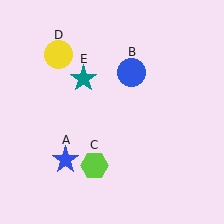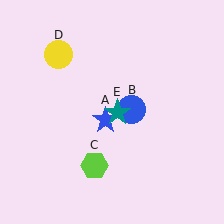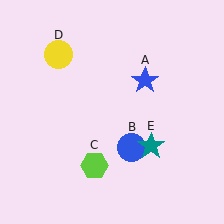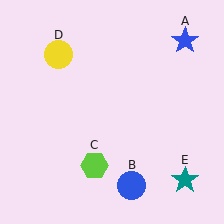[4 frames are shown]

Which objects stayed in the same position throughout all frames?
Lime hexagon (object C) and yellow circle (object D) remained stationary.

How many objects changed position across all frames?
3 objects changed position: blue star (object A), blue circle (object B), teal star (object E).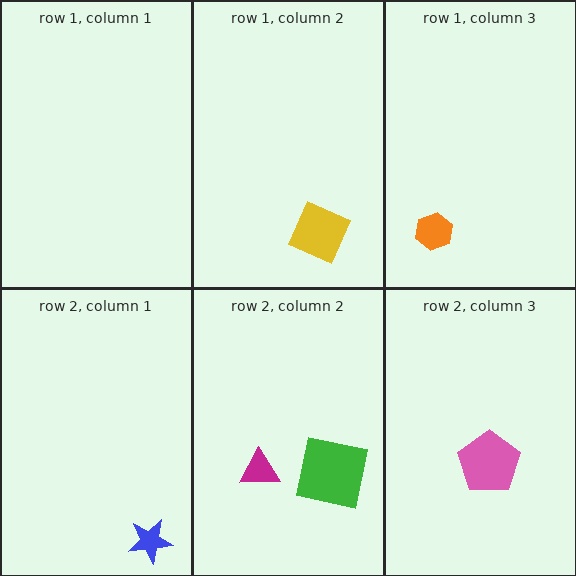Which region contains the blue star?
The row 2, column 1 region.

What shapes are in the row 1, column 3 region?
The orange hexagon.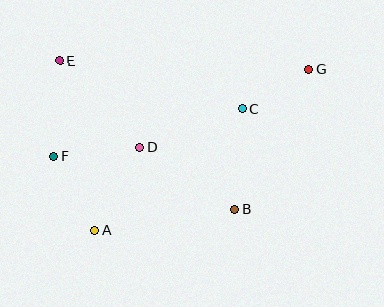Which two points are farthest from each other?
Points F and G are farthest from each other.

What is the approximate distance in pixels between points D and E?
The distance between D and E is approximately 118 pixels.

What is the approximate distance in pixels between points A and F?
The distance between A and F is approximately 85 pixels.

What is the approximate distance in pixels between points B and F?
The distance between B and F is approximately 189 pixels.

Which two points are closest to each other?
Points C and G are closest to each other.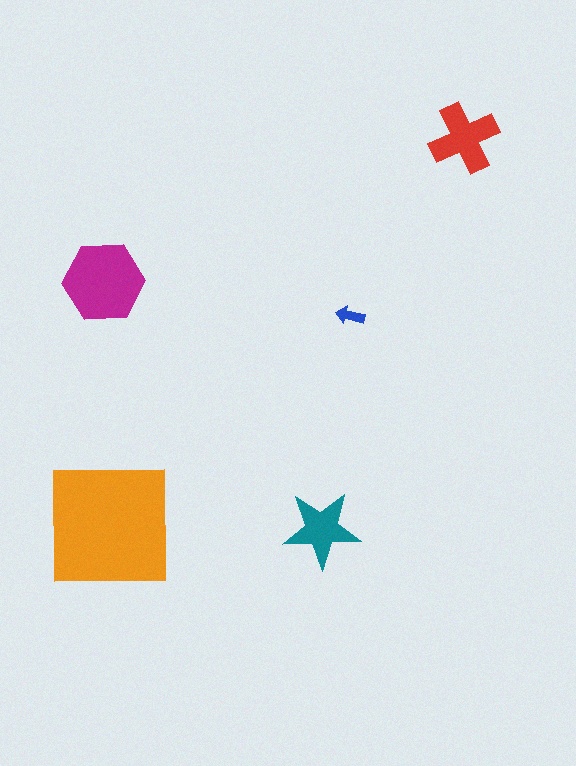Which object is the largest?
The orange square.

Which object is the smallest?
The blue arrow.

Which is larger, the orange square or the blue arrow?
The orange square.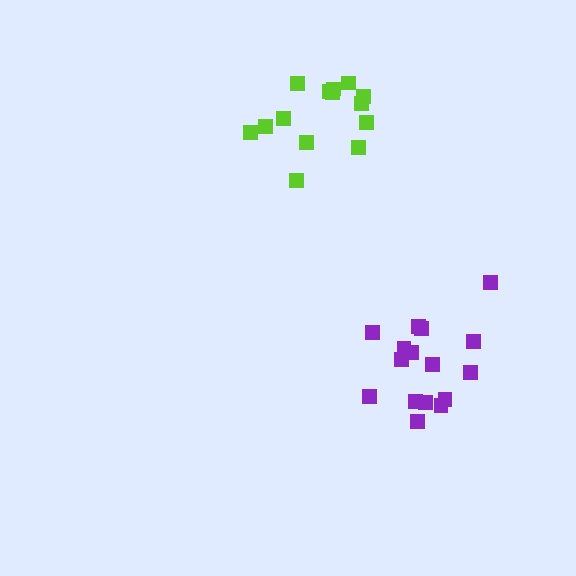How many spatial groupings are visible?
There are 2 spatial groupings.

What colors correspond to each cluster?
The clusters are colored: purple, lime.